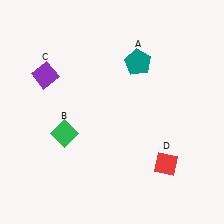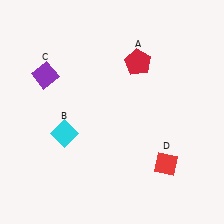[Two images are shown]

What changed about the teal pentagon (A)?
In Image 1, A is teal. In Image 2, it changed to red.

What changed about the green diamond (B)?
In Image 1, B is green. In Image 2, it changed to cyan.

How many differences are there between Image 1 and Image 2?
There are 2 differences between the two images.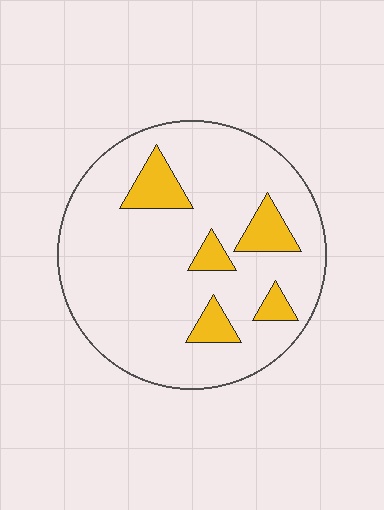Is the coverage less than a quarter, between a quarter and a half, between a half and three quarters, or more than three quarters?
Less than a quarter.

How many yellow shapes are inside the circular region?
5.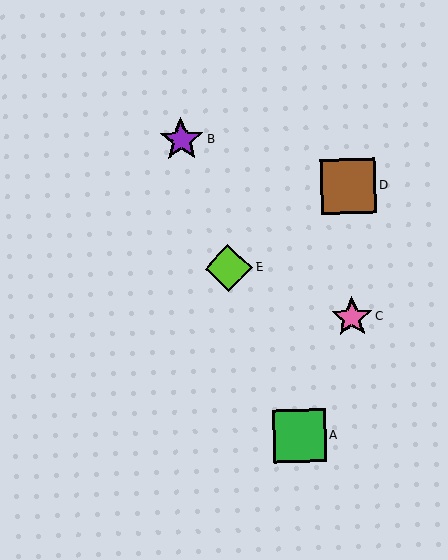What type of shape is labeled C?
Shape C is a pink star.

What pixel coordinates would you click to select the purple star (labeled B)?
Click at (182, 140) to select the purple star B.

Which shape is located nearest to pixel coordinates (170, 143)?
The purple star (labeled B) at (182, 140) is nearest to that location.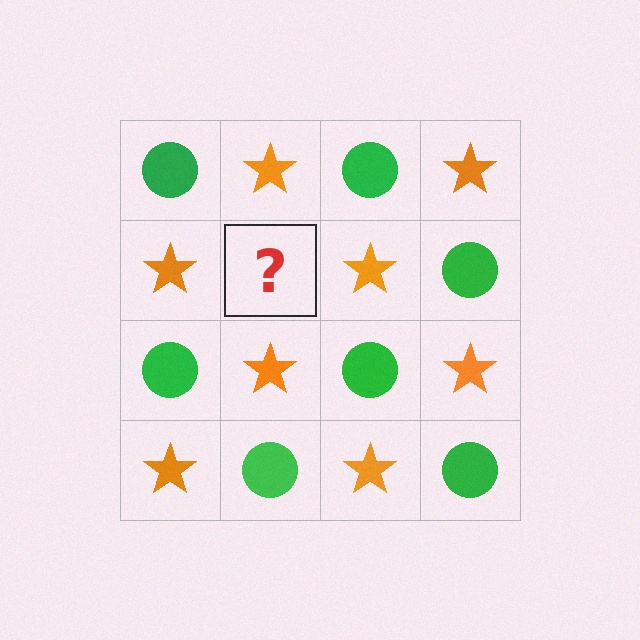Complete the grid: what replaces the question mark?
The question mark should be replaced with a green circle.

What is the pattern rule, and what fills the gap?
The rule is that it alternates green circle and orange star in a checkerboard pattern. The gap should be filled with a green circle.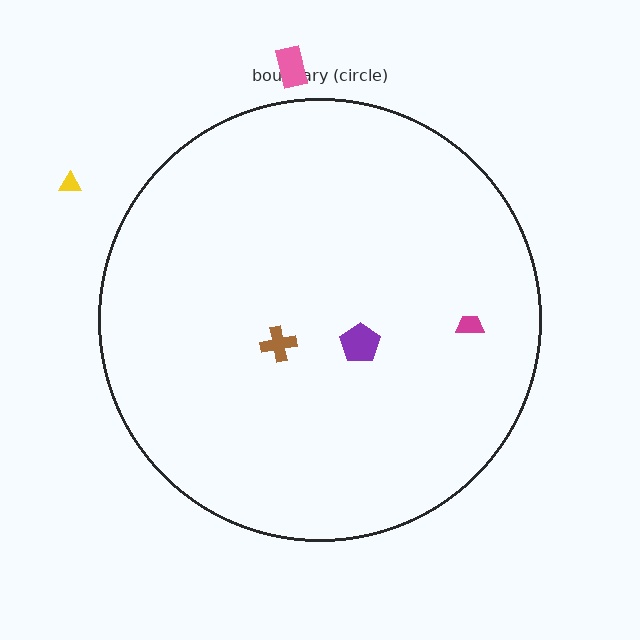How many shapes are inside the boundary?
3 inside, 2 outside.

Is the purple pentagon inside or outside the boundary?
Inside.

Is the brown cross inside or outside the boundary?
Inside.